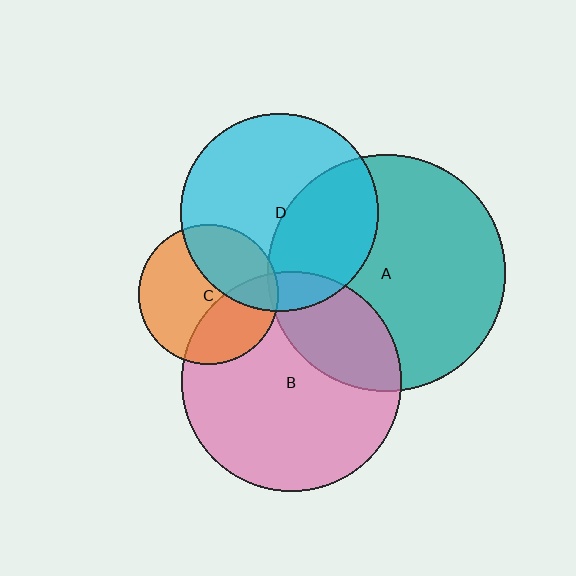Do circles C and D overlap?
Yes.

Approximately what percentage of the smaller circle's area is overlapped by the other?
Approximately 35%.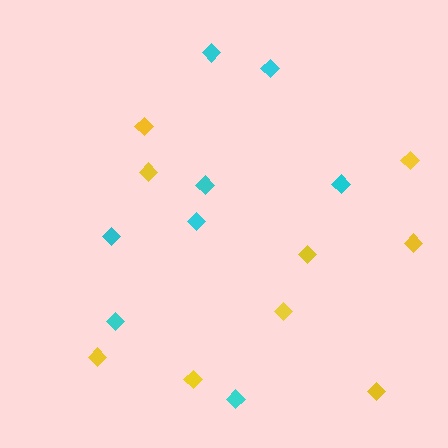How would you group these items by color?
There are 2 groups: one group of yellow diamonds (9) and one group of cyan diamonds (8).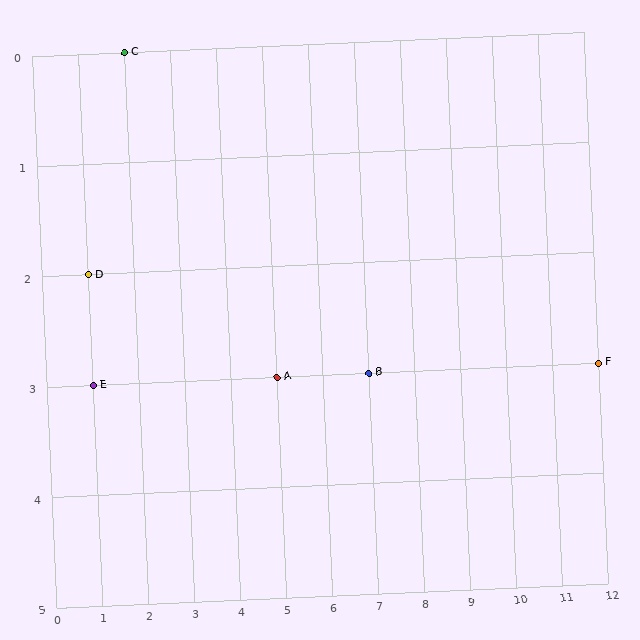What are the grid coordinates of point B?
Point B is at grid coordinates (7, 3).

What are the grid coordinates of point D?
Point D is at grid coordinates (1, 2).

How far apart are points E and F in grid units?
Points E and F are 11 columns apart.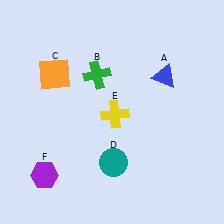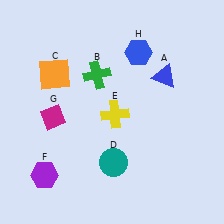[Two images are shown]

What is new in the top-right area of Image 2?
A blue hexagon (H) was added in the top-right area of Image 2.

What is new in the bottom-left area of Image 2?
A magenta diamond (G) was added in the bottom-left area of Image 2.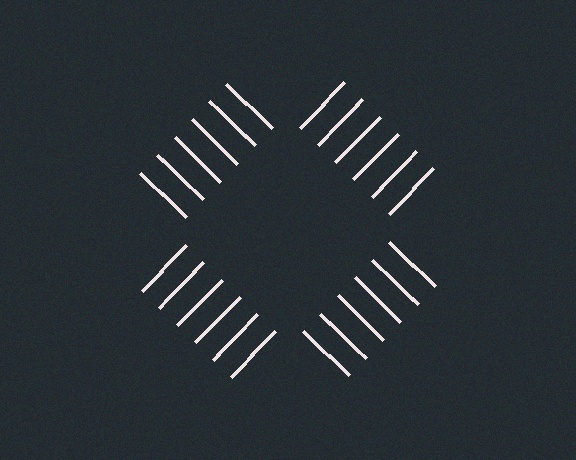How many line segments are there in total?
24 — 6 along each of the 4 edges.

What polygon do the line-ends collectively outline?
An illusory square — the line segments terminate on its edges but no continuous stroke is drawn.